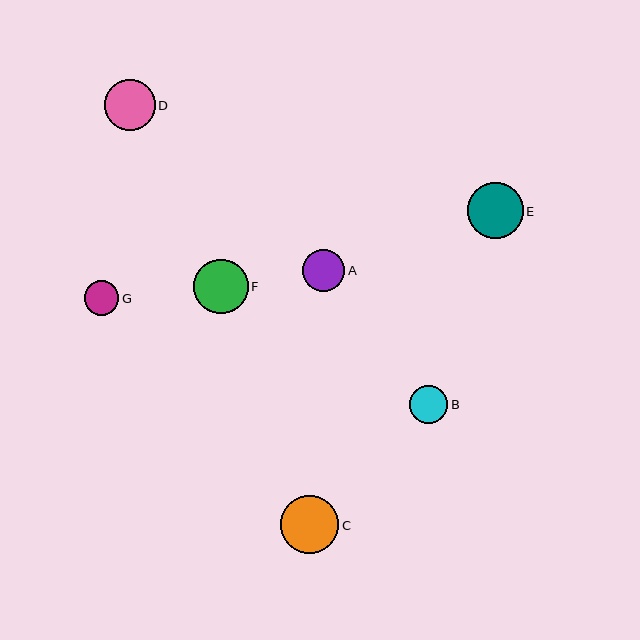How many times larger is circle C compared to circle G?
Circle C is approximately 1.7 times the size of circle G.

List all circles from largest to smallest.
From largest to smallest: C, E, F, D, A, B, G.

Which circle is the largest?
Circle C is the largest with a size of approximately 58 pixels.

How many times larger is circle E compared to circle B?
Circle E is approximately 1.5 times the size of circle B.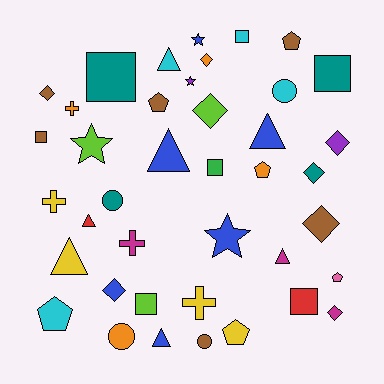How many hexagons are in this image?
There are no hexagons.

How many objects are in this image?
There are 40 objects.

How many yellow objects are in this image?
There are 4 yellow objects.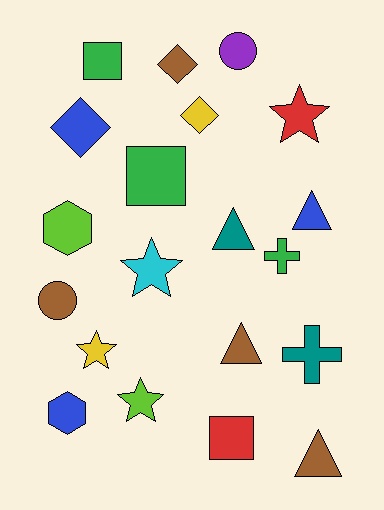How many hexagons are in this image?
There are 2 hexagons.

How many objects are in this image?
There are 20 objects.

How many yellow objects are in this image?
There are 2 yellow objects.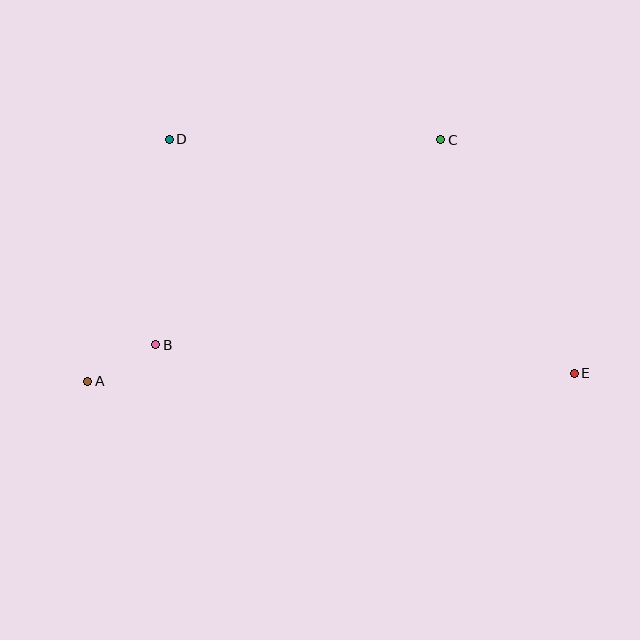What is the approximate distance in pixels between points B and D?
The distance between B and D is approximately 206 pixels.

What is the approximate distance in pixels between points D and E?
The distance between D and E is approximately 468 pixels.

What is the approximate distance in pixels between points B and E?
The distance between B and E is approximately 419 pixels.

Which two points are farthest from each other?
Points A and E are farthest from each other.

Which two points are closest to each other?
Points A and B are closest to each other.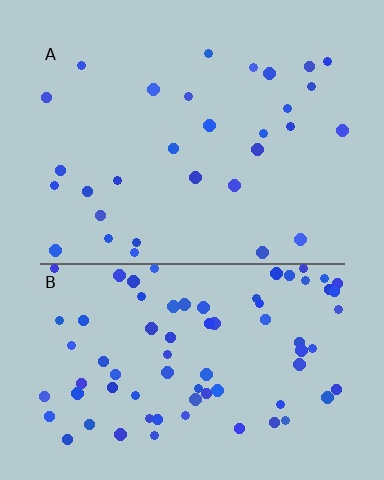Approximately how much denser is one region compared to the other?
Approximately 2.5× — region B over region A.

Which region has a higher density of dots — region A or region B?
B (the bottom).